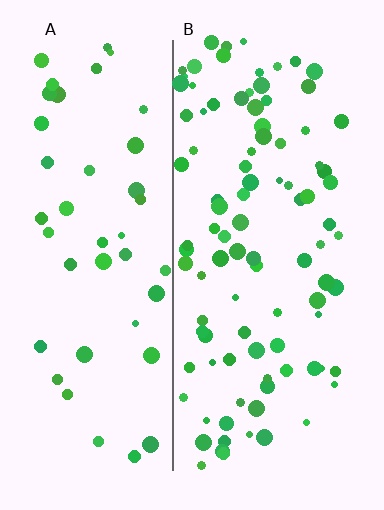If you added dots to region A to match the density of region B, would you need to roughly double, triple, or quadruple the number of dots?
Approximately double.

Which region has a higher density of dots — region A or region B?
B (the right).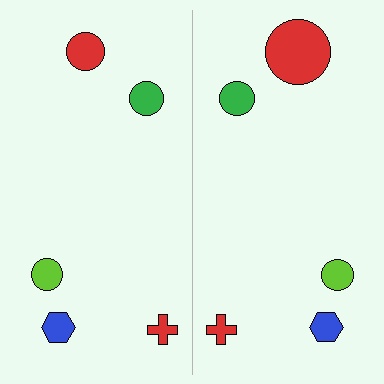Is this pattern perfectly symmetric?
No, the pattern is not perfectly symmetric. The red circle on the right side has a different size than its mirror counterpart.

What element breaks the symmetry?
The red circle on the right side has a different size than its mirror counterpart.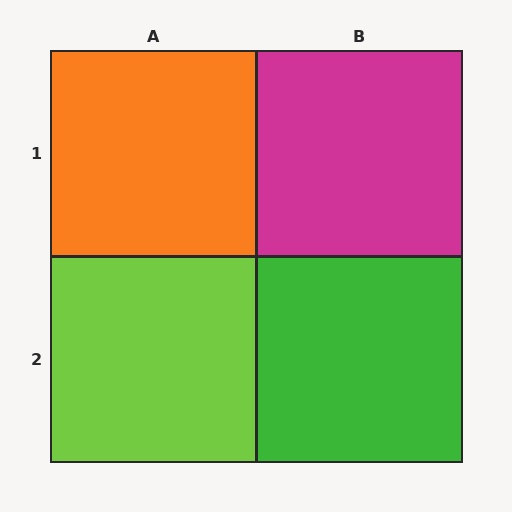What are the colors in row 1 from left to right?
Orange, magenta.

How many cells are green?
1 cell is green.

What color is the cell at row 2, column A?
Lime.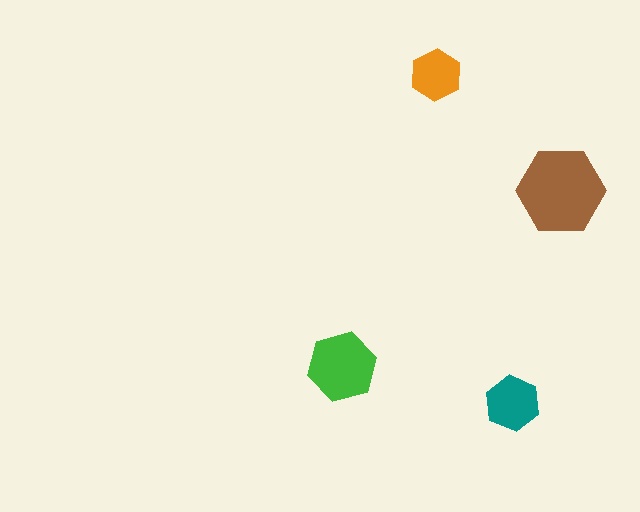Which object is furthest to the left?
The green hexagon is leftmost.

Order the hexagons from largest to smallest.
the brown one, the green one, the teal one, the orange one.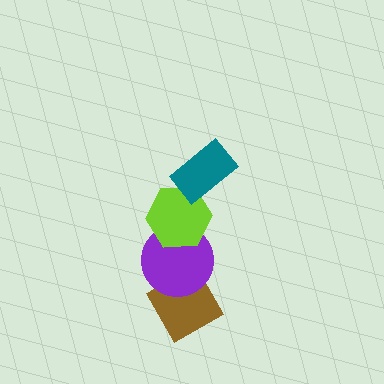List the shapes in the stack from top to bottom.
From top to bottom: the teal rectangle, the lime hexagon, the purple circle, the brown diamond.